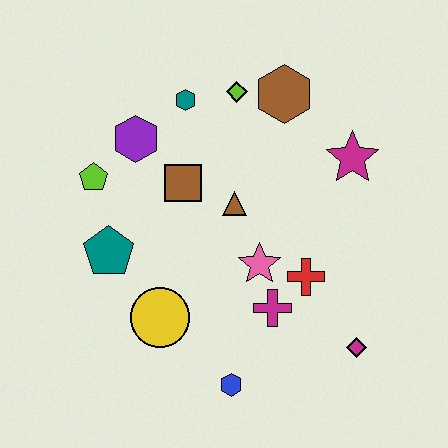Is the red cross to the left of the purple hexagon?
No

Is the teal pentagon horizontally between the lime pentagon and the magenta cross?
Yes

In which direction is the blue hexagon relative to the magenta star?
The blue hexagon is below the magenta star.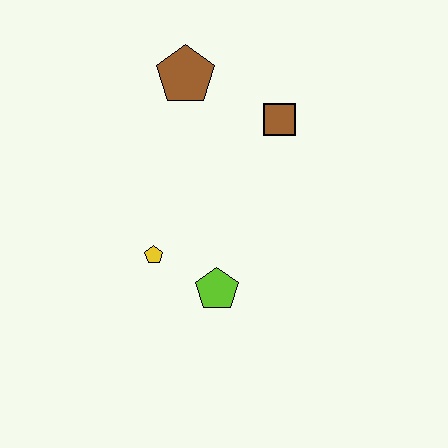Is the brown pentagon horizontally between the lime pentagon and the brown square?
No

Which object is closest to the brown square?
The brown pentagon is closest to the brown square.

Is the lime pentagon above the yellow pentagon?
No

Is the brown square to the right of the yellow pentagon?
Yes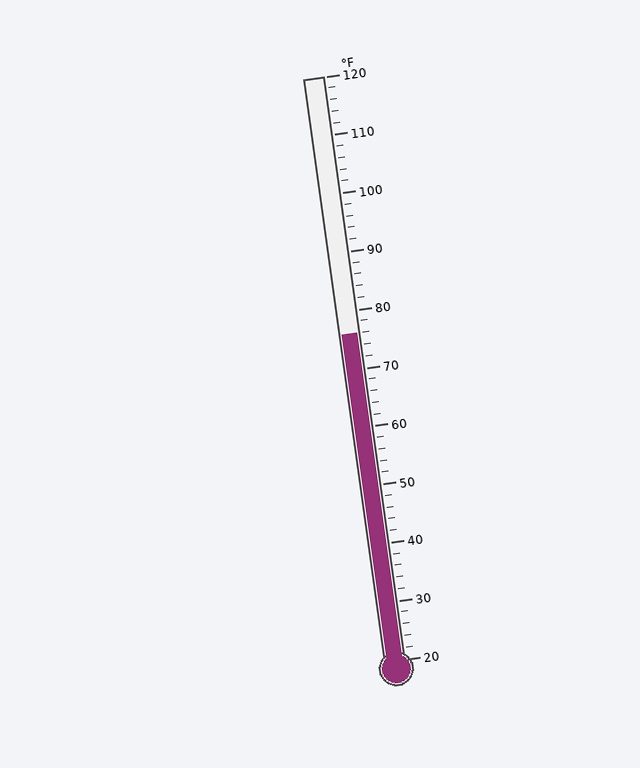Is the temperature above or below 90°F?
The temperature is below 90°F.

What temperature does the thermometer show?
The thermometer shows approximately 76°F.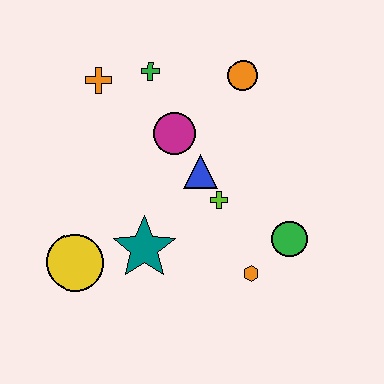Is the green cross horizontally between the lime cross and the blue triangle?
No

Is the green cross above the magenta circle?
Yes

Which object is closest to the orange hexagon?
The green circle is closest to the orange hexagon.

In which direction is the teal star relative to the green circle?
The teal star is to the left of the green circle.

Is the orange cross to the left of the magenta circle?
Yes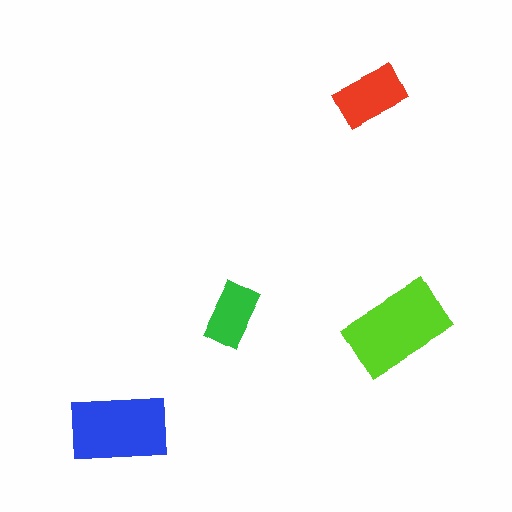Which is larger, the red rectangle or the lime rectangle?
The lime one.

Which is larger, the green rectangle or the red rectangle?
The red one.